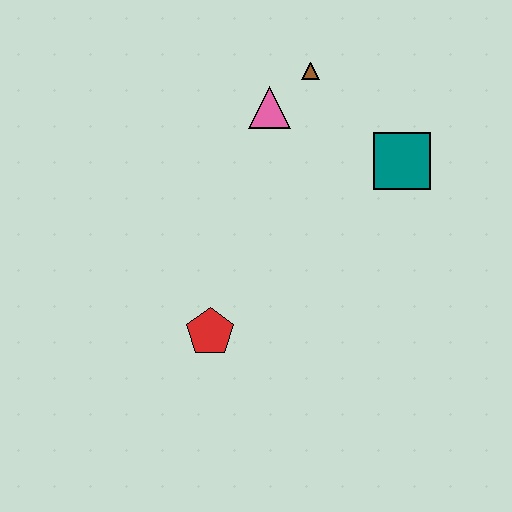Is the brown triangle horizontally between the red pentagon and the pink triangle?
No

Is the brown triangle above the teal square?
Yes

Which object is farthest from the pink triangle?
The red pentagon is farthest from the pink triangle.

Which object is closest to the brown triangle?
The pink triangle is closest to the brown triangle.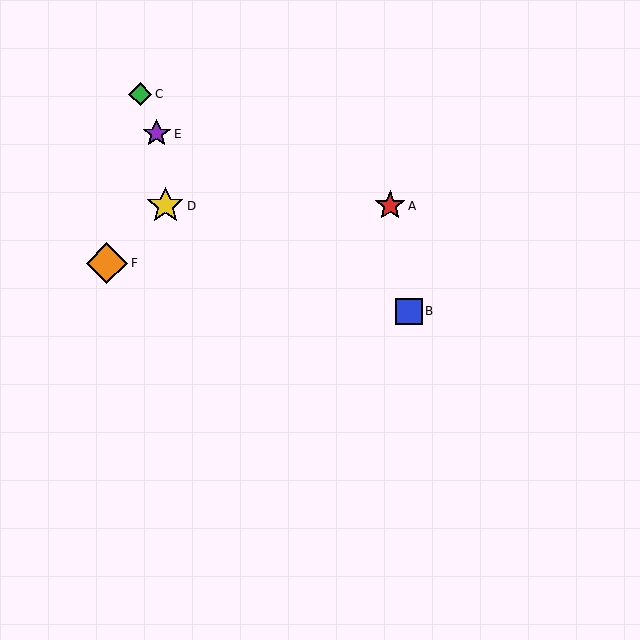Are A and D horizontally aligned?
Yes, both are at y≈206.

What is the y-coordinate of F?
Object F is at y≈263.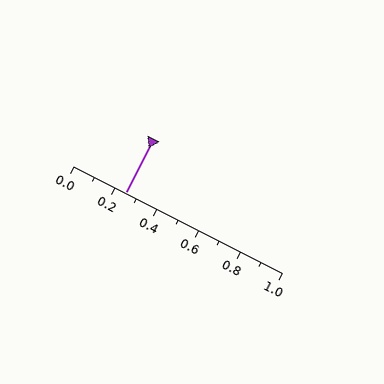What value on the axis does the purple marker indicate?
The marker indicates approximately 0.25.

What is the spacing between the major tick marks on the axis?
The major ticks are spaced 0.2 apart.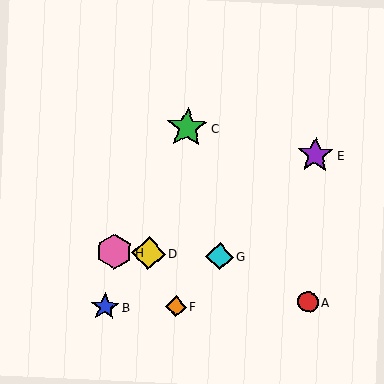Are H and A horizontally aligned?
No, H is at y≈252 and A is at y≈302.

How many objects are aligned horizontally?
3 objects (D, G, H) are aligned horizontally.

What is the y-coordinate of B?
Object B is at y≈307.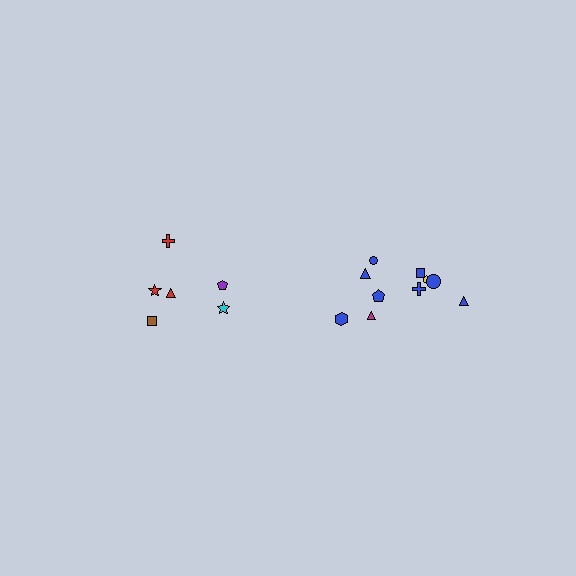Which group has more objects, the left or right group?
The right group.